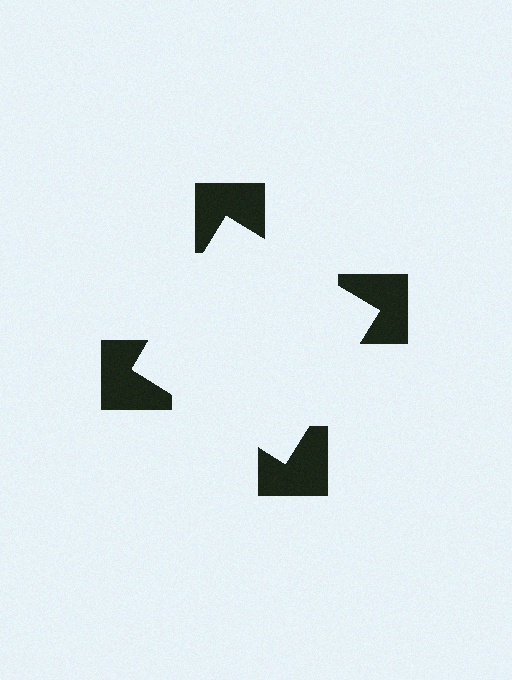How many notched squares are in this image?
There are 4 — one at each vertex of the illusory square.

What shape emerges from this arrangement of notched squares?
An illusory square — its edges are inferred from the aligned wedge cuts in the notched squares, not physically drawn.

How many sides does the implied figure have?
4 sides.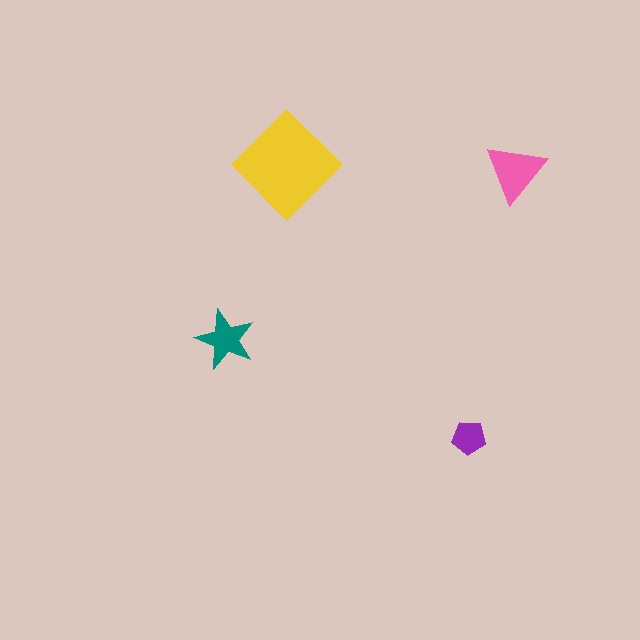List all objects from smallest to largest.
The purple pentagon, the teal star, the pink triangle, the yellow diamond.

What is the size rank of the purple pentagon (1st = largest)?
4th.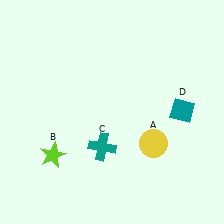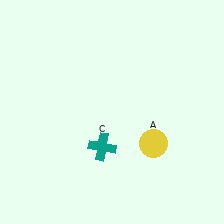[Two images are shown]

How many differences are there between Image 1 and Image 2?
There are 2 differences between the two images.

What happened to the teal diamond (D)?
The teal diamond (D) was removed in Image 2. It was in the top-right area of Image 1.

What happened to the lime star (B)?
The lime star (B) was removed in Image 2. It was in the bottom-left area of Image 1.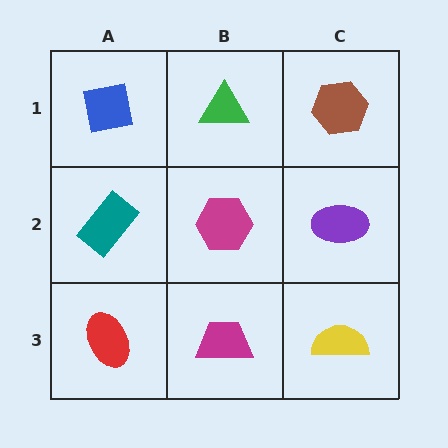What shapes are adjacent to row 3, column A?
A teal rectangle (row 2, column A), a magenta trapezoid (row 3, column B).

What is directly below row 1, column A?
A teal rectangle.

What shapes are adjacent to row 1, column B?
A magenta hexagon (row 2, column B), a blue square (row 1, column A), a brown hexagon (row 1, column C).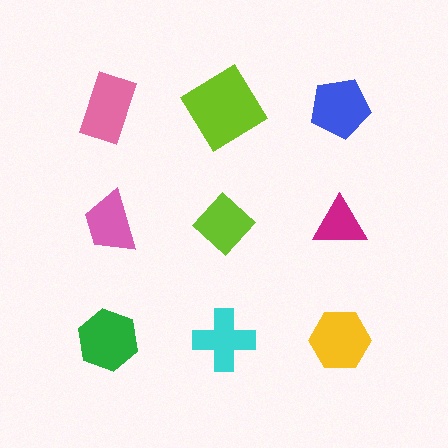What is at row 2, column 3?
A magenta triangle.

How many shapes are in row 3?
3 shapes.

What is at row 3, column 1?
A green hexagon.